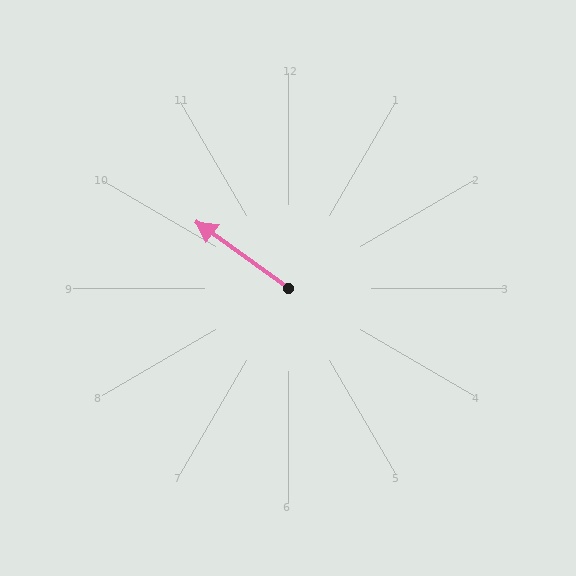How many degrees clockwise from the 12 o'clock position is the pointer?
Approximately 306 degrees.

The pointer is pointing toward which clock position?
Roughly 10 o'clock.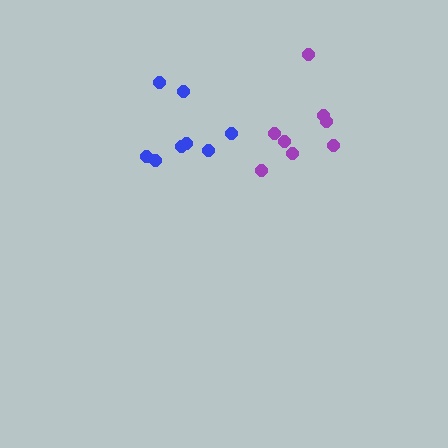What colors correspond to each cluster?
The clusters are colored: purple, blue.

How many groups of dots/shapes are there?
There are 2 groups.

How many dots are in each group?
Group 1: 8 dots, Group 2: 8 dots (16 total).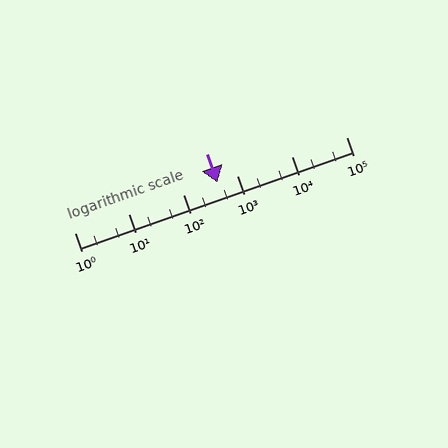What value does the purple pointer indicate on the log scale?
The pointer indicates approximately 420.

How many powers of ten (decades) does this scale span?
The scale spans 5 decades, from 1 to 100000.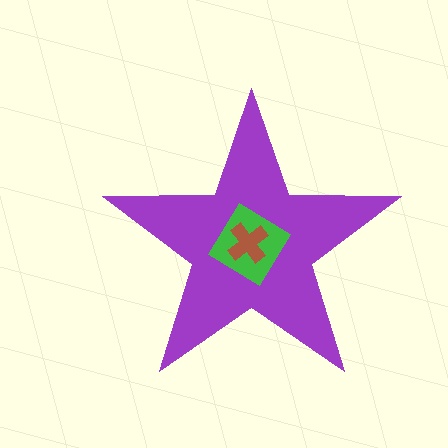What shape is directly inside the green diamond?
The brown cross.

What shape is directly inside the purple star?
The green diamond.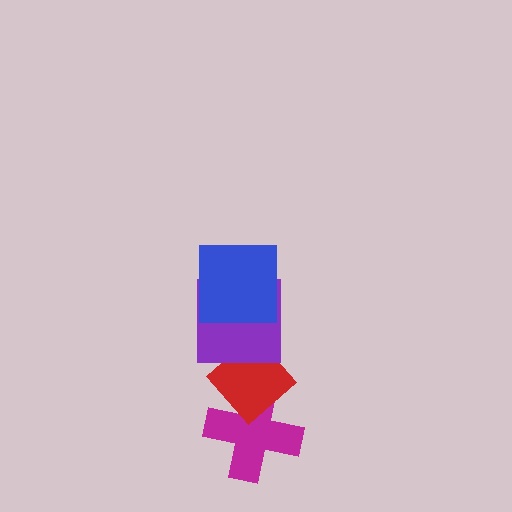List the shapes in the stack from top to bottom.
From top to bottom: the blue square, the purple square, the red diamond, the magenta cross.